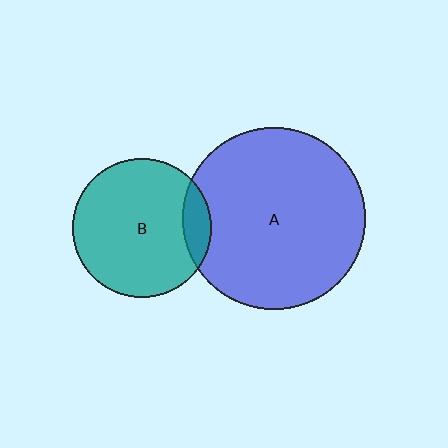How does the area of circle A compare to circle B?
Approximately 1.7 times.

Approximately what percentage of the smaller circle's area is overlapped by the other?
Approximately 10%.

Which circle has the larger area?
Circle A (blue).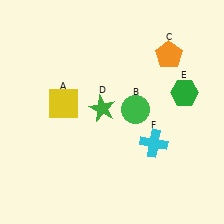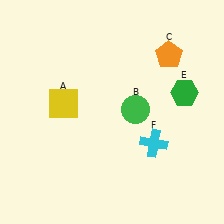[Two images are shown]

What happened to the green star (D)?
The green star (D) was removed in Image 2. It was in the top-left area of Image 1.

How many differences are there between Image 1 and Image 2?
There is 1 difference between the two images.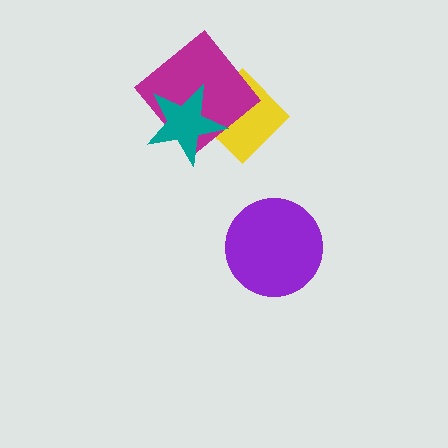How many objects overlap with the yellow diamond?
2 objects overlap with the yellow diamond.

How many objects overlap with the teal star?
2 objects overlap with the teal star.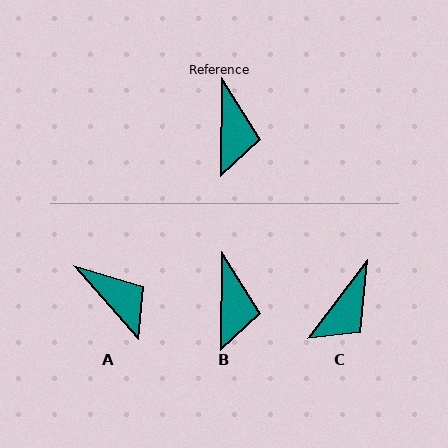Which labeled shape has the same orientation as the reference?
B.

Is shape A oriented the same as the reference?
No, it is off by about 42 degrees.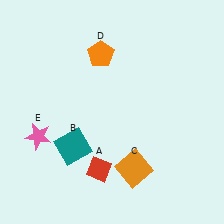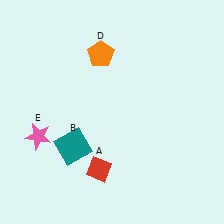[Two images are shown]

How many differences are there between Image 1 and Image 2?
There is 1 difference between the two images.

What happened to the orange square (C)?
The orange square (C) was removed in Image 2. It was in the bottom-right area of Image 1.